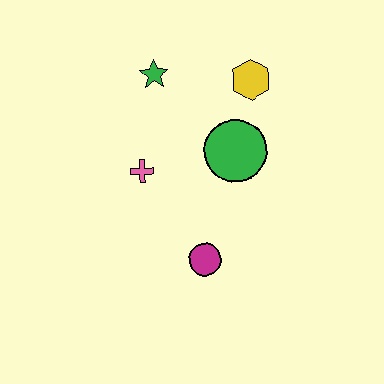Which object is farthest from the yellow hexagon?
The magenta circle is farthest from the yellow hexagon.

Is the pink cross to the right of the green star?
No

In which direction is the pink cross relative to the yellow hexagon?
The pink cross is to the left of the yellow hexagon.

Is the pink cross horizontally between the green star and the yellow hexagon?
No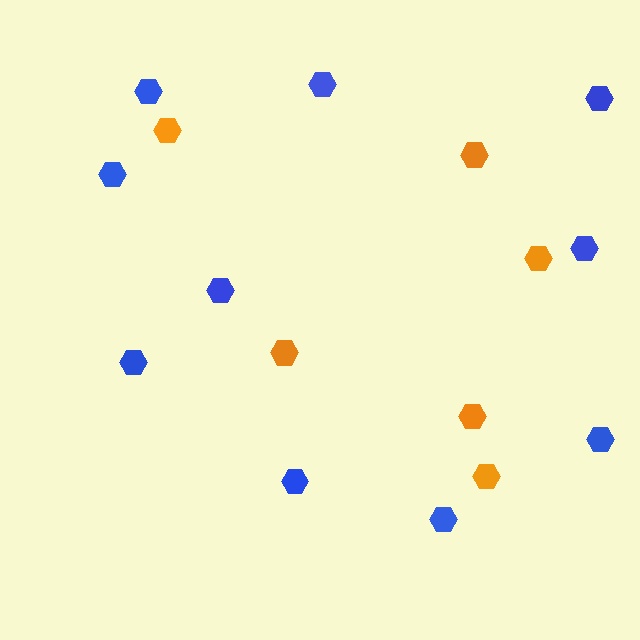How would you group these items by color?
There are 2 groups: one group of blue hexagons (10) and one group of orange hexagons (6).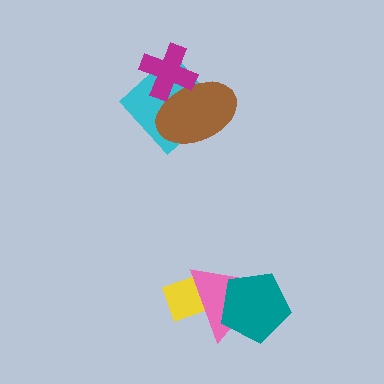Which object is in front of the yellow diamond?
The pink triangle is in front of the yellow diamond.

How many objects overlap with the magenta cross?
2 objects overlap with the magenta cross.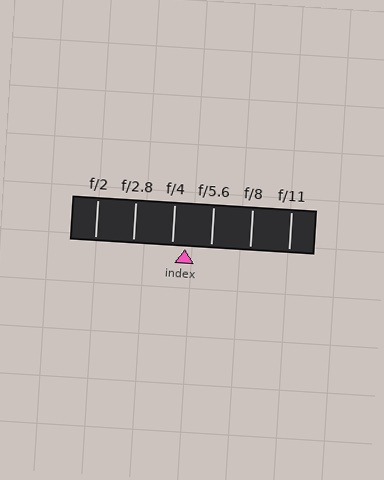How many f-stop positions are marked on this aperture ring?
There are 6 f-stop positions marked.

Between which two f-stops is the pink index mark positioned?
The index mark is between f/4 and f/5.6.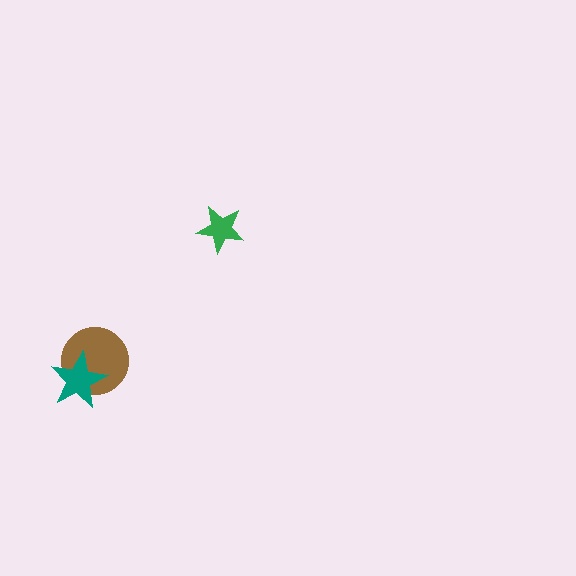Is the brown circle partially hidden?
Yes, it is partially covered by another shape.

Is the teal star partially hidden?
No, no other shape covers it.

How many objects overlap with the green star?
0 objects overlap with the green star.